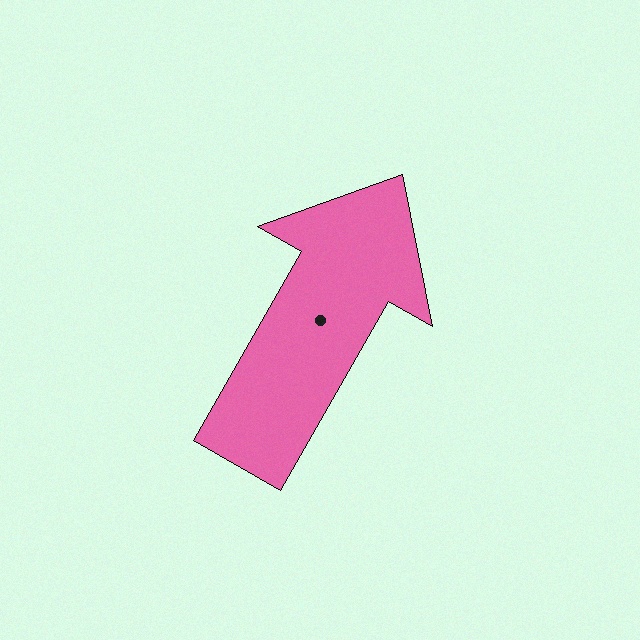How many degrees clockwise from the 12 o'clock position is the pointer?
Approximately 30 degrees.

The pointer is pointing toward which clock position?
Roughly 1 o'clock.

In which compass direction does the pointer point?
Northeast.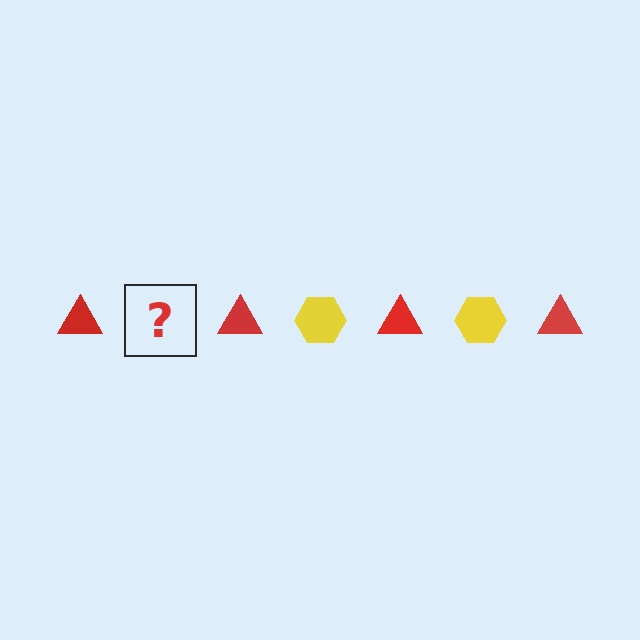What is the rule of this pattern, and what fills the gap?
The rule is that the pattern alternates between red triangle and yellow hexagon. The gap should be filled with a yellow hexagon.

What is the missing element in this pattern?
The missing element is a yellow hexagon.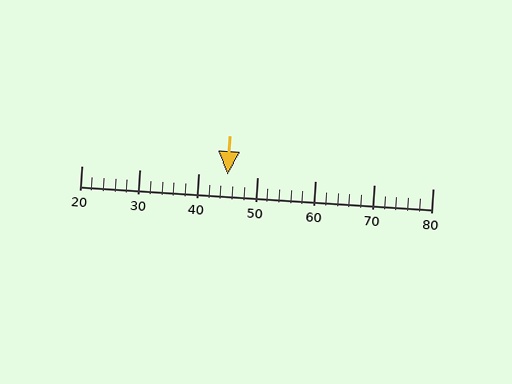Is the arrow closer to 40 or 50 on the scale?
The arrow is closer to 50.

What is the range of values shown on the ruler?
The ruler shows values from 20 to 80.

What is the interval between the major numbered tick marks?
The major tick marks are spaced 10 units apart.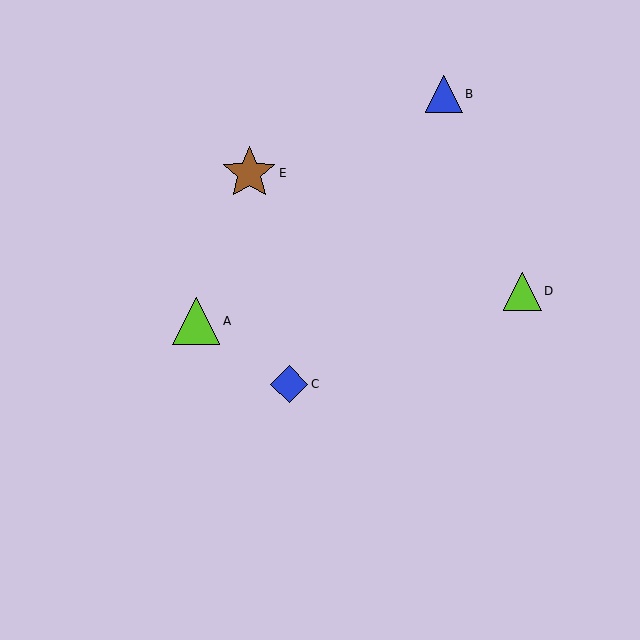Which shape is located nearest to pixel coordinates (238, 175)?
The brown star (labeled E) at (249, 173) is nearest to that location.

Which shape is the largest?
The brown star (labeled E) is the largest.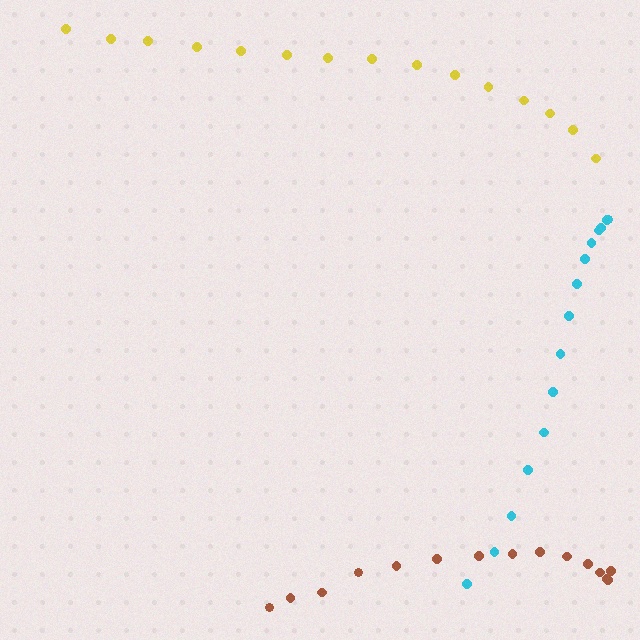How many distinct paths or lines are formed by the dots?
There are 3 distinct paths.